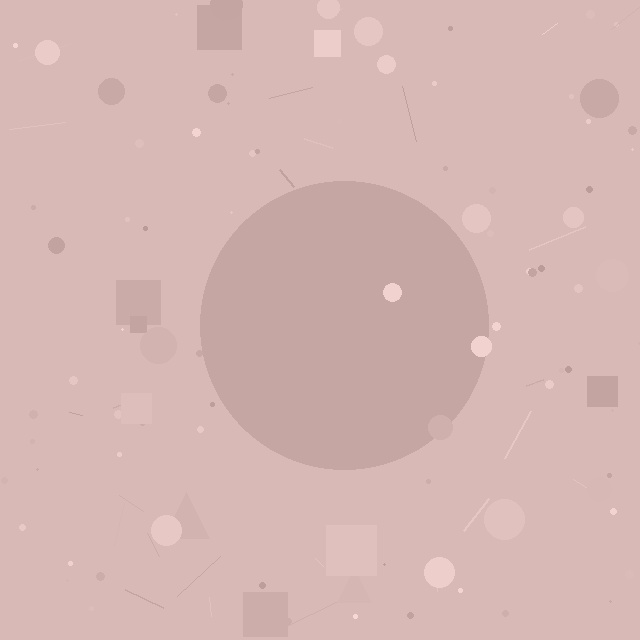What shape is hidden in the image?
A circle is hidden in the image.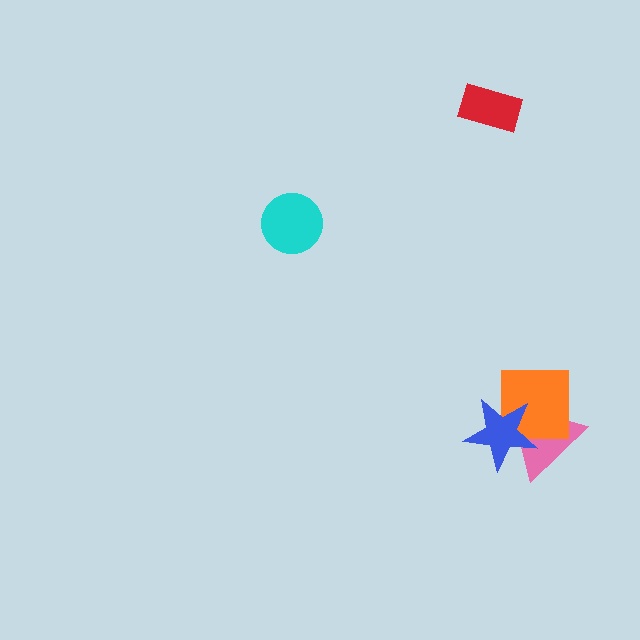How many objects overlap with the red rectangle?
0 objects overlap with the red rectangle.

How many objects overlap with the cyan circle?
0 objects overlap with the cyan circle.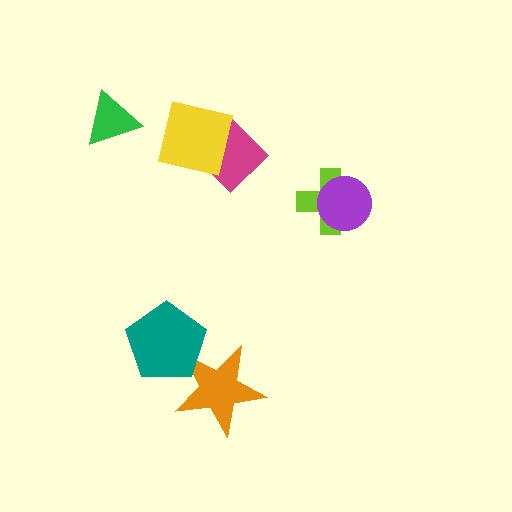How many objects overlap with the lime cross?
1 object overlaps with the lime cross.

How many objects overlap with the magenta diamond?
1 object overlaps with the magenta diamond.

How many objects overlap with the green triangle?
0 objects overlap with the green triangle.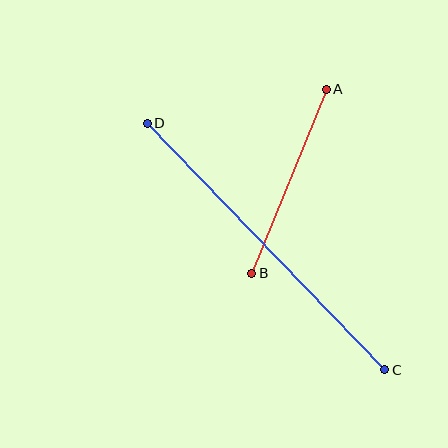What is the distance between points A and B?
The distance is approximately 198 pixels.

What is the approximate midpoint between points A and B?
The midpoint is at approximately (289, 181) pixels.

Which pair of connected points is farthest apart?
Points C and D are farthest apart.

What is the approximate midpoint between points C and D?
The midpoint is at approximately (266, 246) pixels.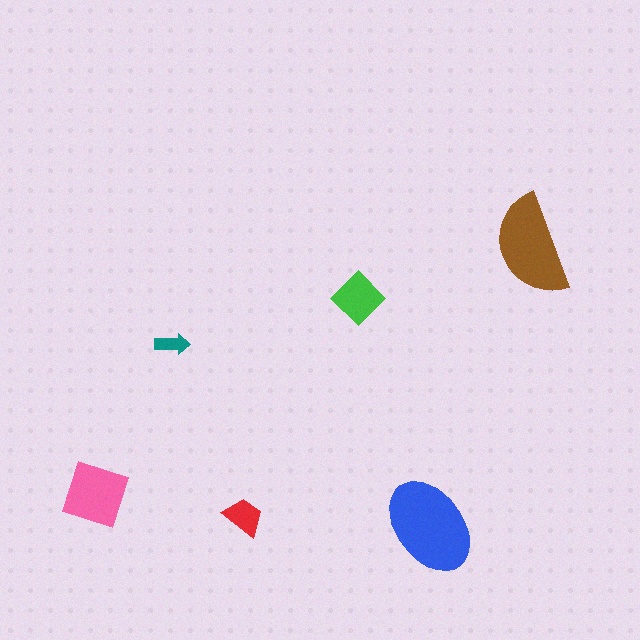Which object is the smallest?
The teal arrow.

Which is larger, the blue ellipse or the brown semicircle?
The blue ellipse.